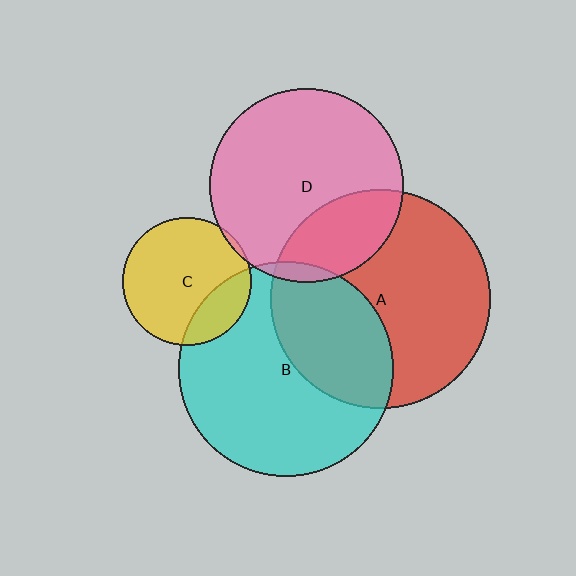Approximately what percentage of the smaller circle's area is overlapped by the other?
Approximately 35%.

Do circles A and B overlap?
Yes.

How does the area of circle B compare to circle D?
Approximately 1.2 times.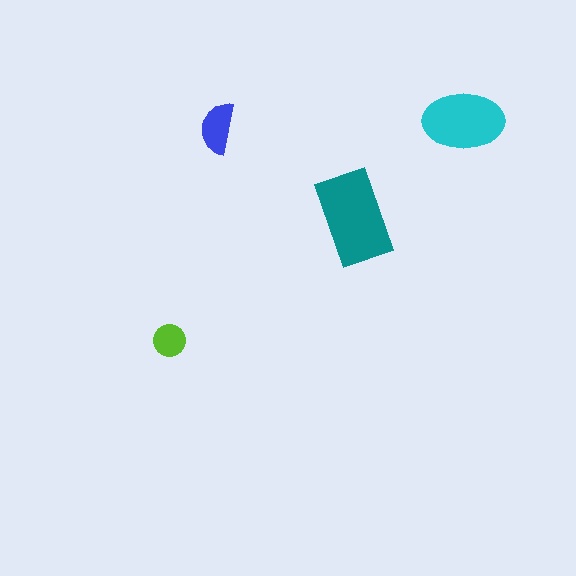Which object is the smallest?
The lime circle.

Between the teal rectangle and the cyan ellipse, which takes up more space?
The teal rectangle.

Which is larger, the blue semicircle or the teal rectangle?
The teal rectangle.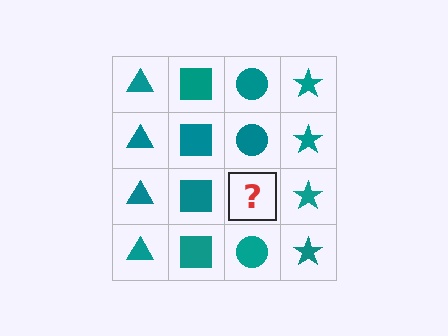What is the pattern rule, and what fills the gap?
The rule is that each column has a consistent shape. The gap should be filled with a teal circle.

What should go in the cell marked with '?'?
The missing cell should contain a teal circle.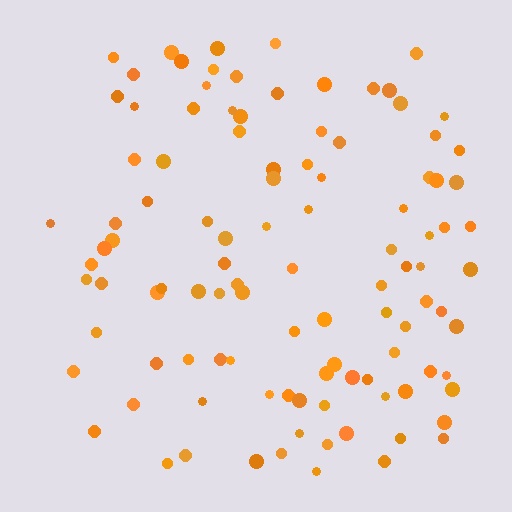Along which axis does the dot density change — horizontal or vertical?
Horizontal.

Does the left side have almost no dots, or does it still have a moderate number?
Still a moderate number, just noticeably fewer than the right.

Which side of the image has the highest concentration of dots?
The right.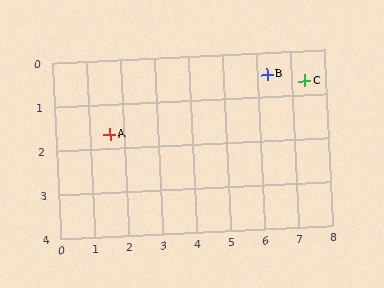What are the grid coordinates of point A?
Point A is at approximately (1.6, 1.7).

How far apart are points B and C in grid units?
Points B and C are about 1.1 grid units apart.